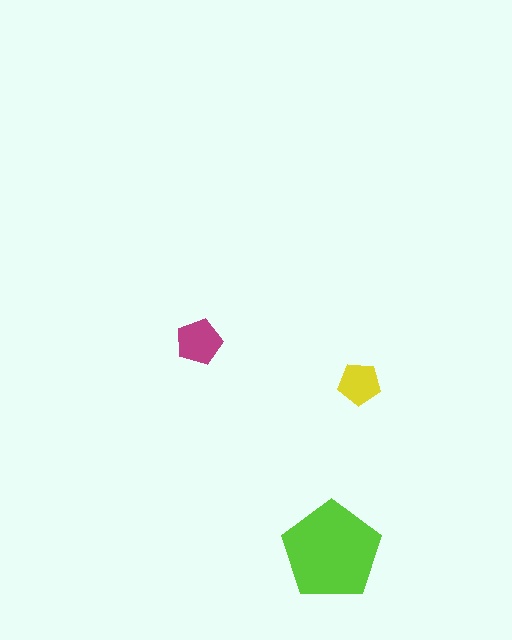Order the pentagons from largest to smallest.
the lime one, the magenta one, the yellow one.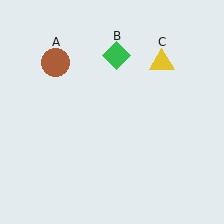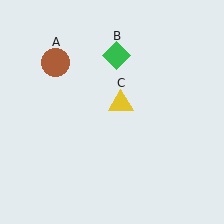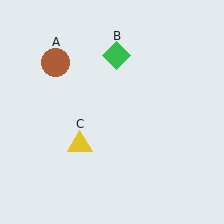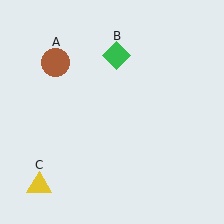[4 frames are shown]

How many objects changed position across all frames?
1 object changed position: yellow triangle (object C).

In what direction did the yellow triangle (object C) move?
The yellow triangle (object C) moved down and to the left.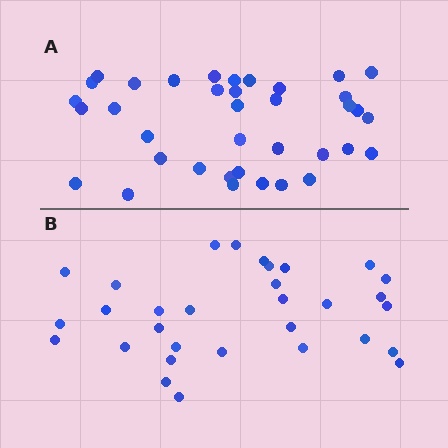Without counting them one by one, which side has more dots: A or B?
Region A (the top region) has more dots.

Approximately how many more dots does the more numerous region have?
Region A has about 6 more dots than region B.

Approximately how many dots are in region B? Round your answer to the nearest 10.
About 30 dots. (The exact count is 31, which rounds to 30.)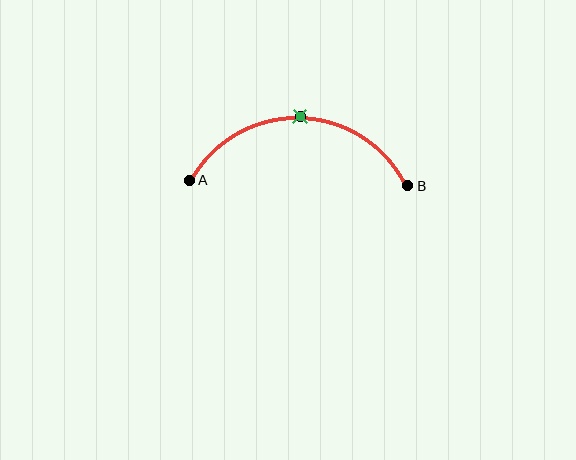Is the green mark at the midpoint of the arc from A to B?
Yes. The green mark lies on the arc at equal arc-length from both A and B — it is the arc midpoint.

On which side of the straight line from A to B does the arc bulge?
The arc bulges above the straight line connecting A and B.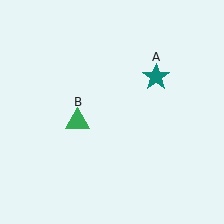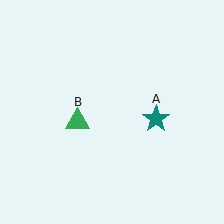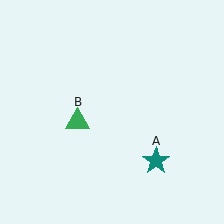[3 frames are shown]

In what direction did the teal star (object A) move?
The teal star (object A) moved down.